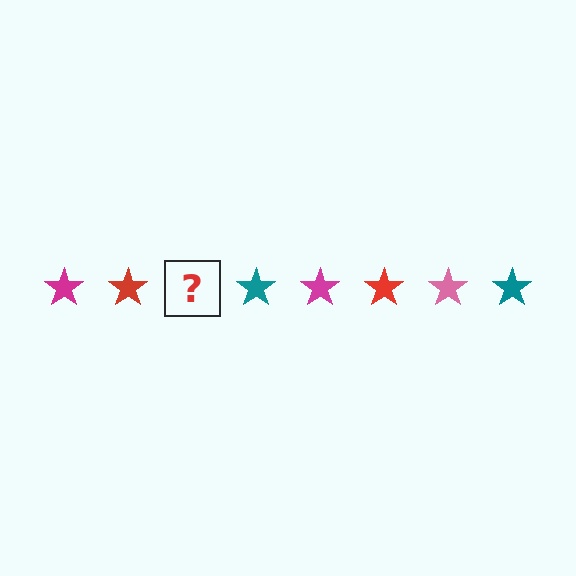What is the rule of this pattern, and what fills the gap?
The rule is that the pattern cycles through magenta, red, pink, teal stars. The gap should be filled with a pink star.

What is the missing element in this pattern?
The missing element is a pink star.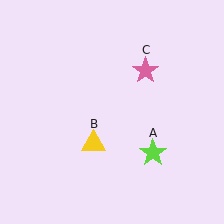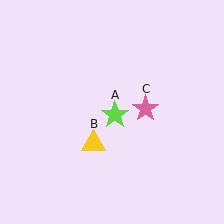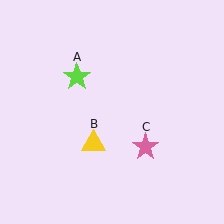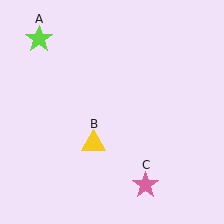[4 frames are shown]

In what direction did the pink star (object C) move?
The pink star (object C) moved down.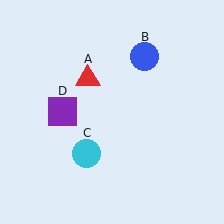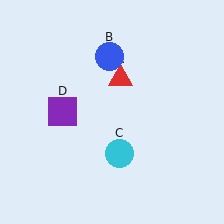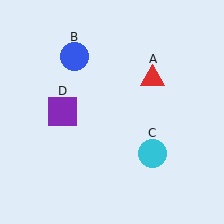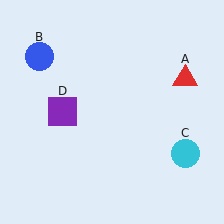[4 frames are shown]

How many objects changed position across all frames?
3 objects changed position: red triangle (object A), blue circle (object B), cyan circle (object C).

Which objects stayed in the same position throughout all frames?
Purple square (object D) remained stationary.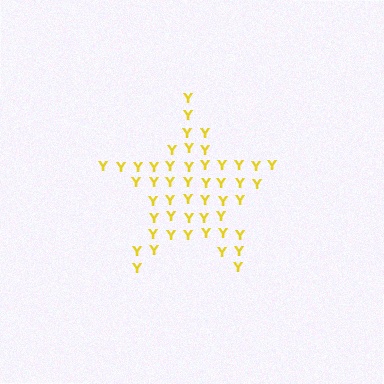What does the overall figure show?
The overall figure shows a star.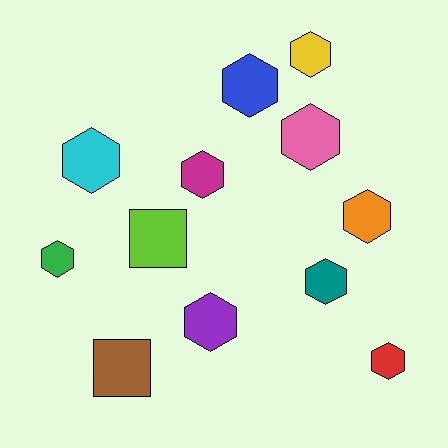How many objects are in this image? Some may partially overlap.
There are 12 objects.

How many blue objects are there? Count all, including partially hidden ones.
There is 1 blue object.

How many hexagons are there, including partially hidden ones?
There are 10 hexagons.